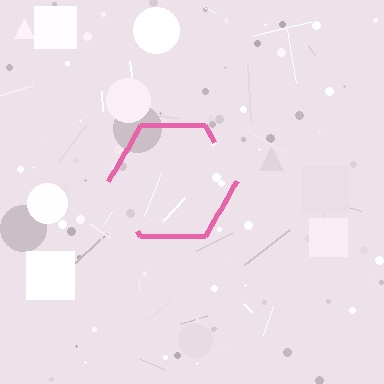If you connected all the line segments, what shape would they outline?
They would outline a hexagon.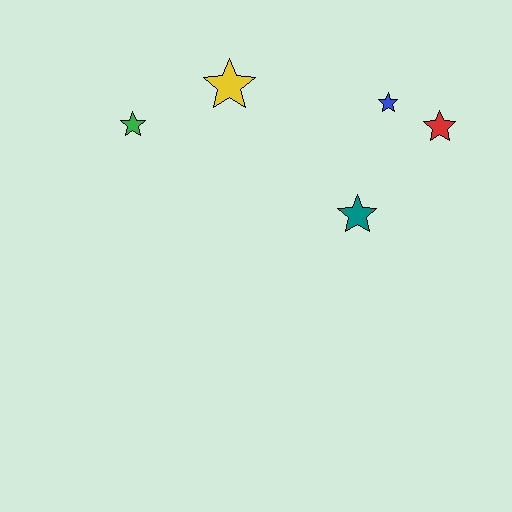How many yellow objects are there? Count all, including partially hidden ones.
There is 1 yellow object.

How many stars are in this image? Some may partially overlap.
There are 5 stars.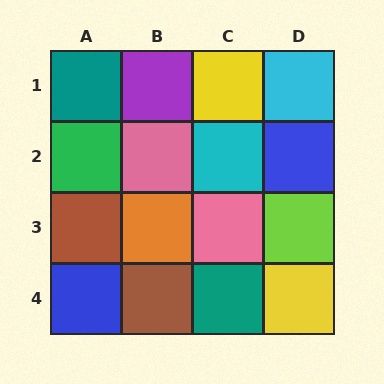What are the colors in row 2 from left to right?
Green, pink, cyan, blue.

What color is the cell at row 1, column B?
Purple.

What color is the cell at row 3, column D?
Lime.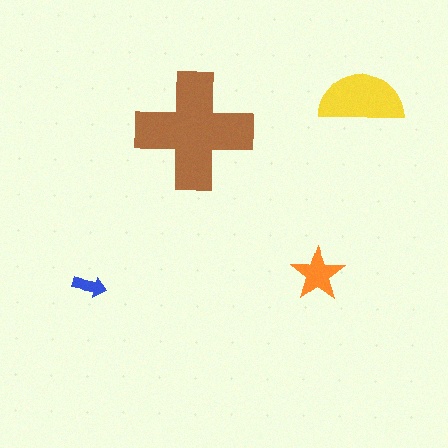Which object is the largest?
The brown cross.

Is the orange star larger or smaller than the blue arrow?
Larger.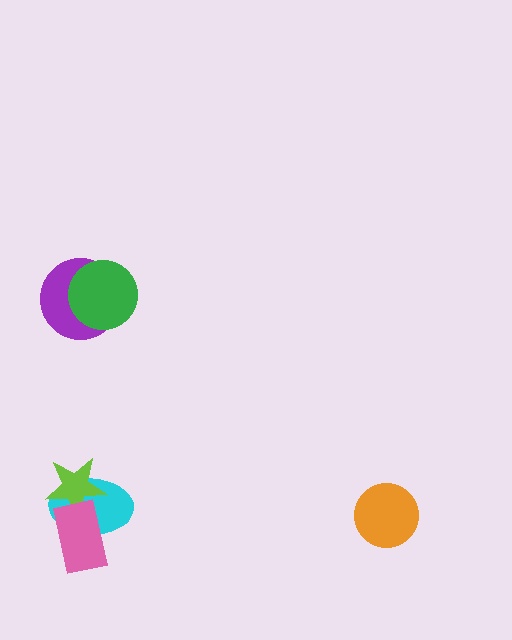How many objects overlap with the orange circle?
0 objects overlap with the orange circle.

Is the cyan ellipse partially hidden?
Yes, it is partially covered by another shape.